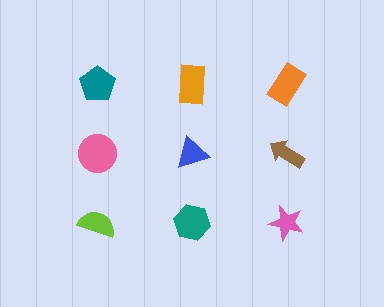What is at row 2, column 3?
A brown arrow.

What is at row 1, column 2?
An orange rectangle.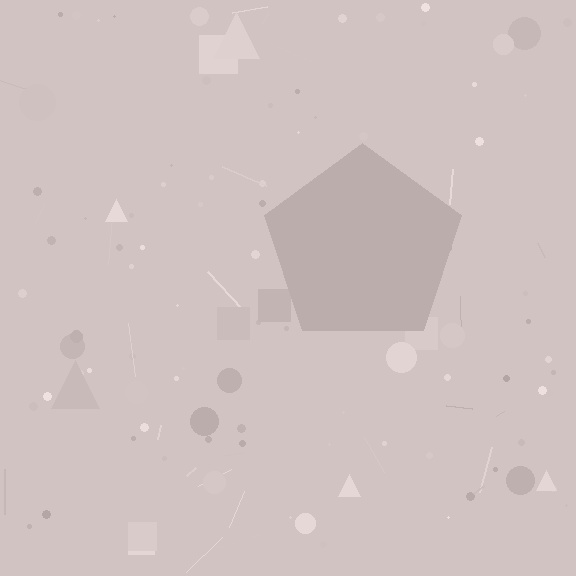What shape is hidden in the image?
A pentagon is hidden in the image.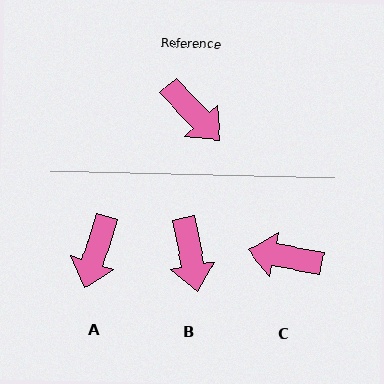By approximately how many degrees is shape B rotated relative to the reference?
Approximately 33 degrees clockwise.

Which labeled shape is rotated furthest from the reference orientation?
C, about 144 degrees away.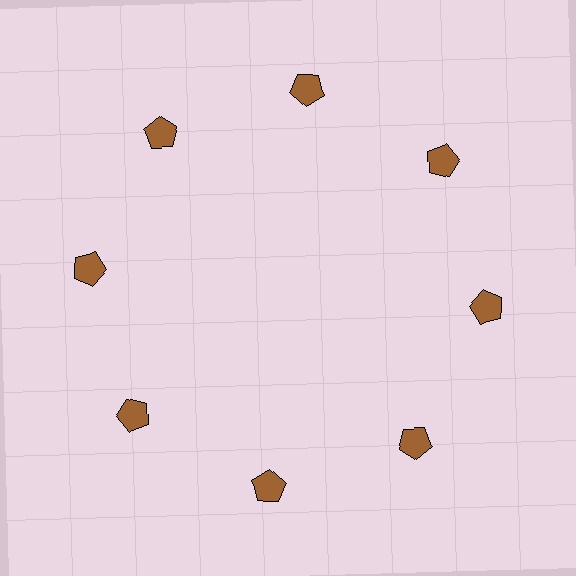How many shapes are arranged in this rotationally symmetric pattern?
There are 8 shapes, arranged in 8 groups of 1.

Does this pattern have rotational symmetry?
Yes, this pattern has 8-fold rotational symmetry. It looks the same after rotating 45 degrees around the center.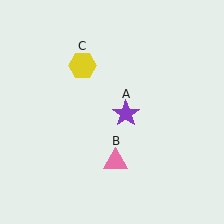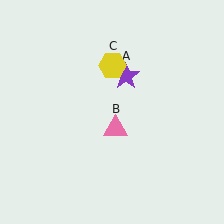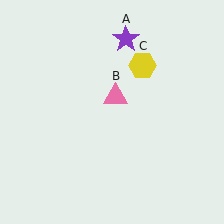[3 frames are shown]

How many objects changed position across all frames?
3 objects changed position: purple star (object A), pink triangle (object B), yellow hexagon (object C).